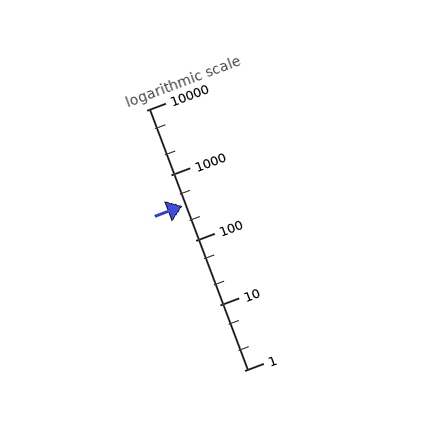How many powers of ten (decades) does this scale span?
The scale spans 4 decades, from 1 to 10000.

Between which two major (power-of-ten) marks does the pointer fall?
The pointer is between 100 and 1000.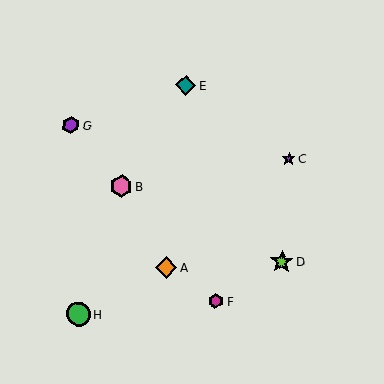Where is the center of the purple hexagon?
The center of the purple hexagon is at (71, 125).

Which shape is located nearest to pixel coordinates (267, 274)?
The lime star (labeled D) at (282, 262) is nearest to that location.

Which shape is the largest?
The green circle (labeled H) is the largest.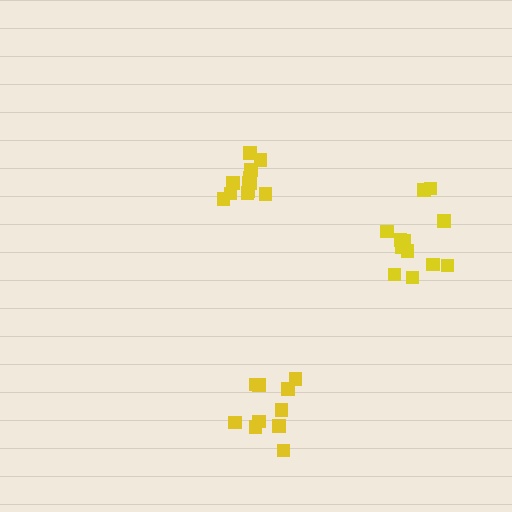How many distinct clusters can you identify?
There are 3 distinct clusters.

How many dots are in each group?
Group 1: 12 dots, Group 2: 13 dots, Group 3: 10 dots (35 total).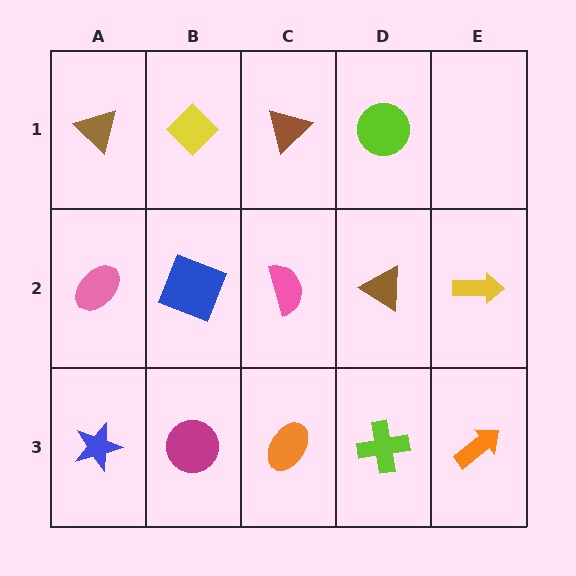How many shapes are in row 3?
5 shapes.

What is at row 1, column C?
A brown triangle.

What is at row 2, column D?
A brown triangle.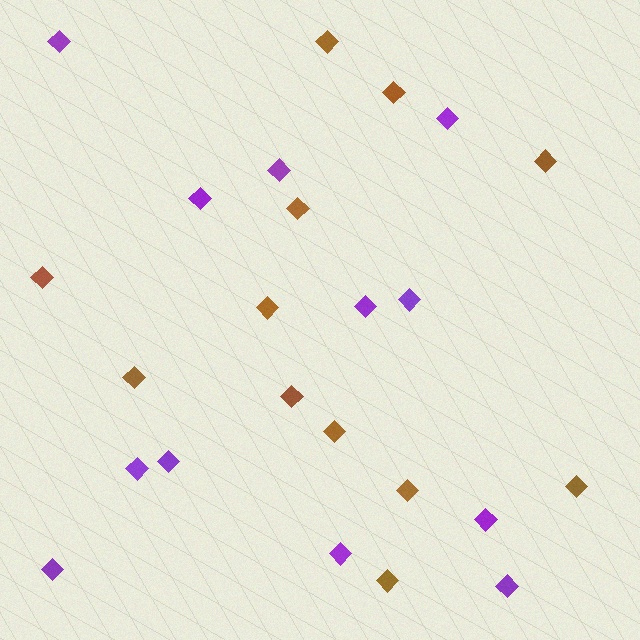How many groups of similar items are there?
There are 2 groups: one group of brown diamonds (12) and one group of purple diamonds (12).